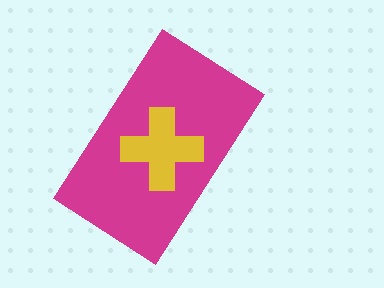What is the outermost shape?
The magenta rectangle.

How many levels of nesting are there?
2.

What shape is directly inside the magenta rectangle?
The yellow cross.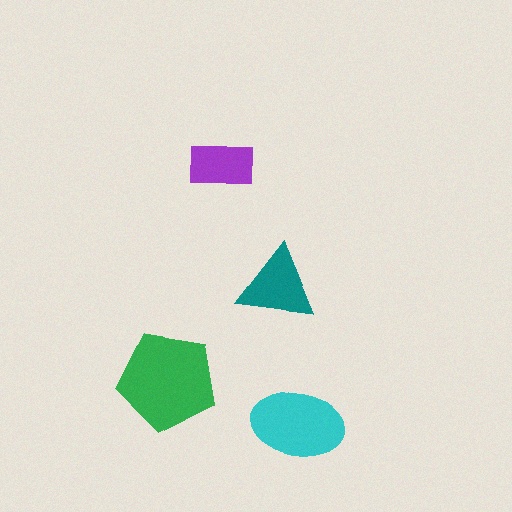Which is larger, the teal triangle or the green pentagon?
The green pentagon.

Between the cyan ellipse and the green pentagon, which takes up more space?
The green pentagon.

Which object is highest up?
The purple rectangle is topmost.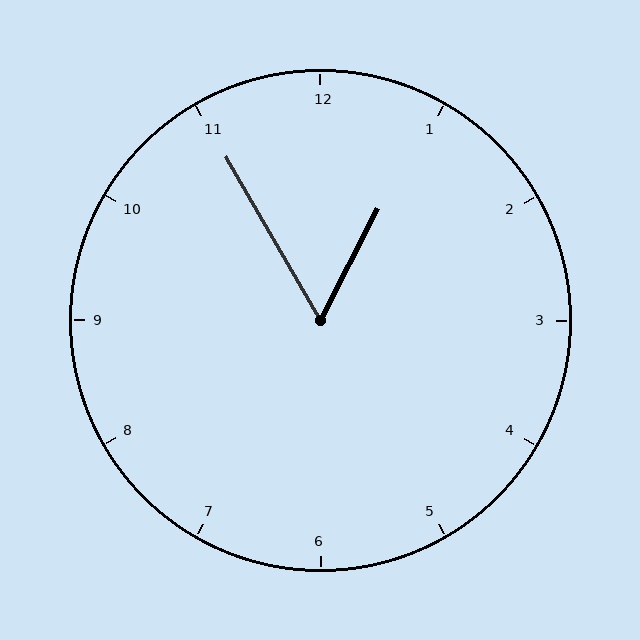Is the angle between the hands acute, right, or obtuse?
It is acute.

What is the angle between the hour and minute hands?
Approximately 58 degrees.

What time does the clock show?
12:55.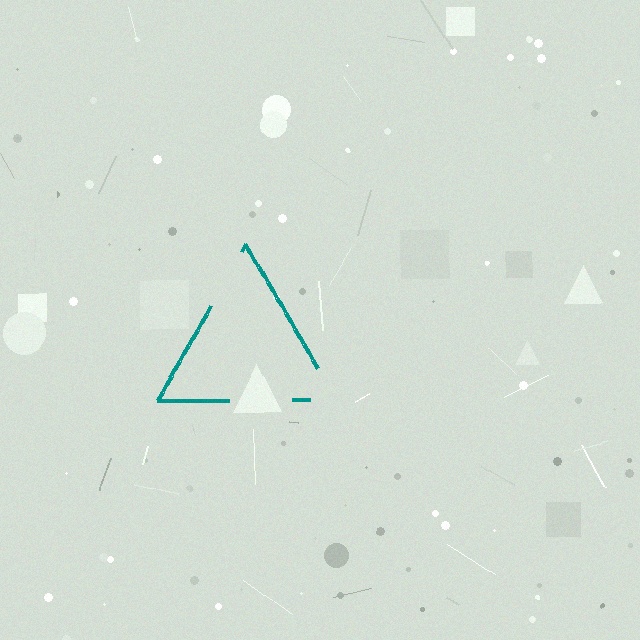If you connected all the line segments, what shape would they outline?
They would outline a triangle.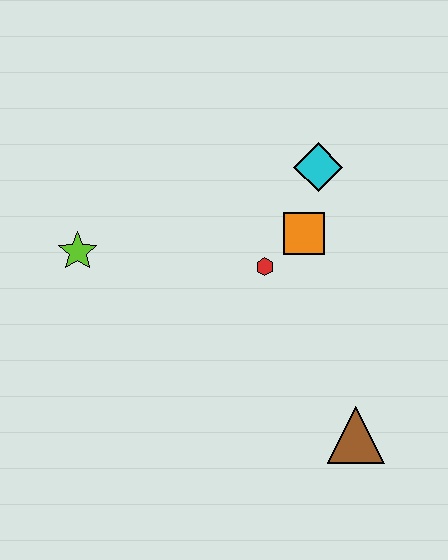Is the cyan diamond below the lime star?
No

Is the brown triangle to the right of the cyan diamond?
Yes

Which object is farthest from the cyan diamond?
The brown triangle is farthest from the cyan diamond.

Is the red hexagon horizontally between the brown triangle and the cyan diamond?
No